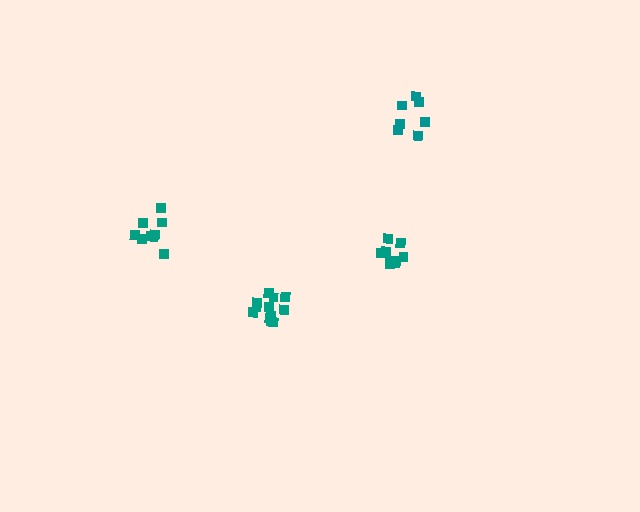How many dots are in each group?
Group 1: 7 dots, Group 2: 9 dots, Group 3: 9 dots, Group 4: 12 dots (37 total).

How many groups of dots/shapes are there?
There are 4 groups.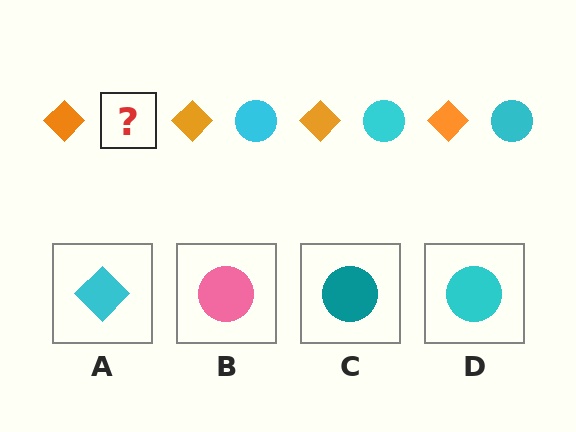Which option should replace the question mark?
Option D.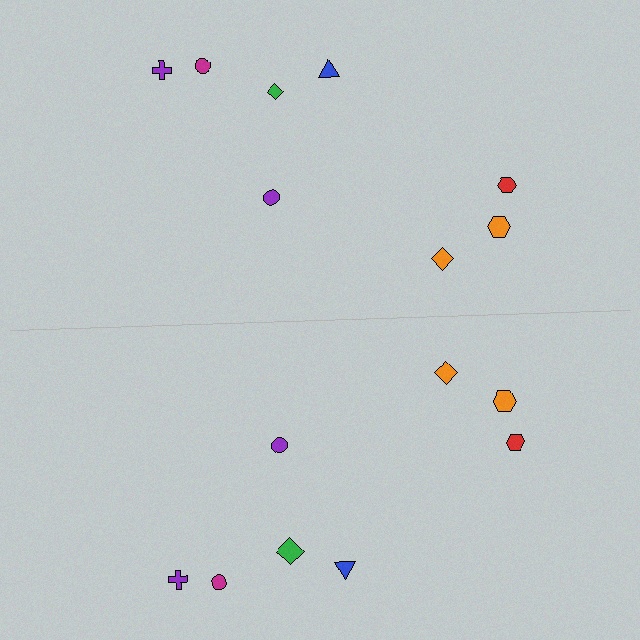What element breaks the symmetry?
The green diamond on the bottom side has a different size than its mirror counterpart.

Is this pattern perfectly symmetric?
No, the pattern is not perfectly symmetric. The green diamond on the bottom side has a different size than its mirror counterpart.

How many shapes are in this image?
There are 16 shapes in this image.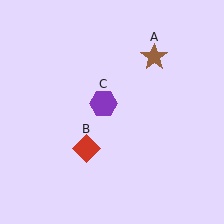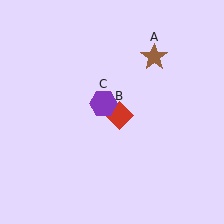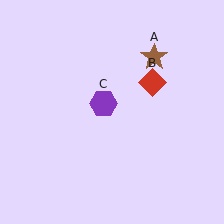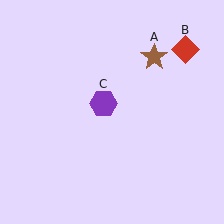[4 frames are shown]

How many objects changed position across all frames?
1 object changed position: red diamond (object B).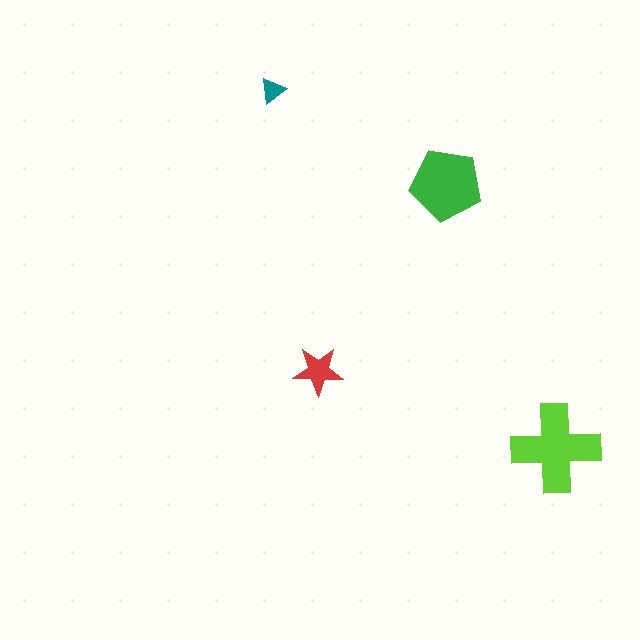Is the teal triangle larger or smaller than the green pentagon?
Smaller.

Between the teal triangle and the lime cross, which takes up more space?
The lime cross.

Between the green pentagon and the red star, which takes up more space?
The green pentagon.